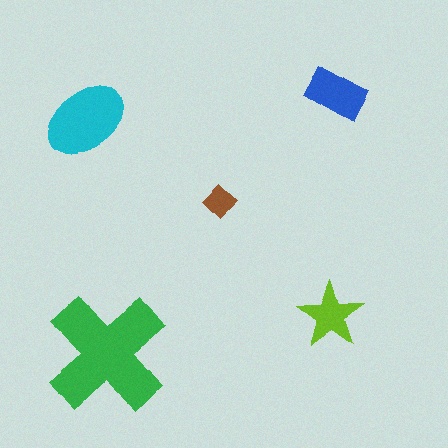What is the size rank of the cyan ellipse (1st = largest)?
2nd.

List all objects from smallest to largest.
The brown diamond, the lime star, the blue rectangle, the cyan ellipse, the green cross.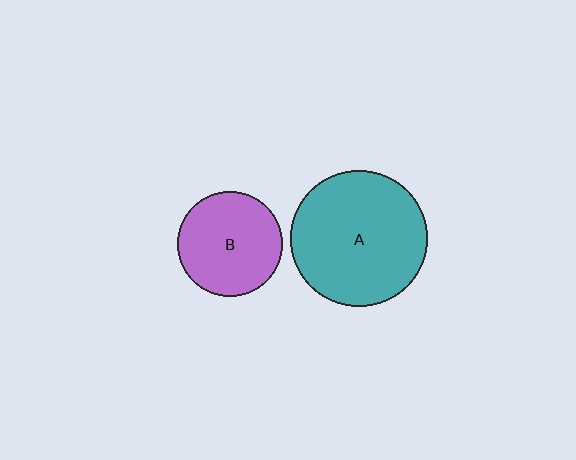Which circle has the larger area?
Circle A (teal).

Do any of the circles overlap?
No, none of the circles overlap.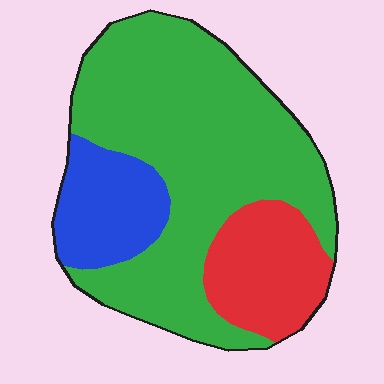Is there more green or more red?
Green.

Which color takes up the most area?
Green, at roughly 65%.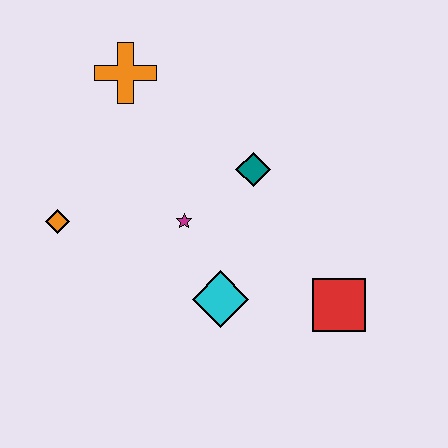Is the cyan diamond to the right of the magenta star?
Yes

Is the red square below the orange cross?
Yes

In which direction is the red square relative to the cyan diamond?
The red square is to the right of the cyan diamond.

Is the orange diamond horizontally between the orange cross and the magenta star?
No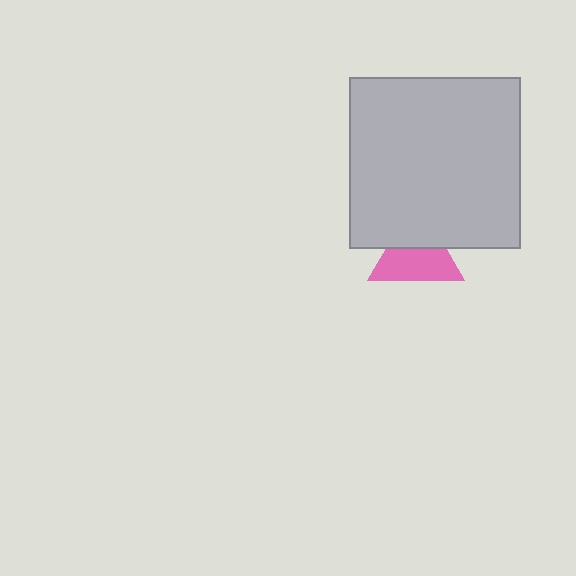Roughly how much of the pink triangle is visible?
About half of it is visible (roughly 61%).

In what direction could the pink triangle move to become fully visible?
The pink triangle could move down. That would shift it out from behind the light gray square entirely.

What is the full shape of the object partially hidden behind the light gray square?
The partially hidden object is a pink triangle.